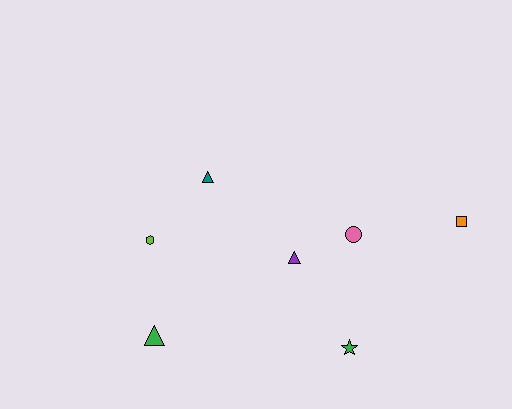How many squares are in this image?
There is 1 square.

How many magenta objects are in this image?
There are no magenta objects.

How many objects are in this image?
There are 7 objects.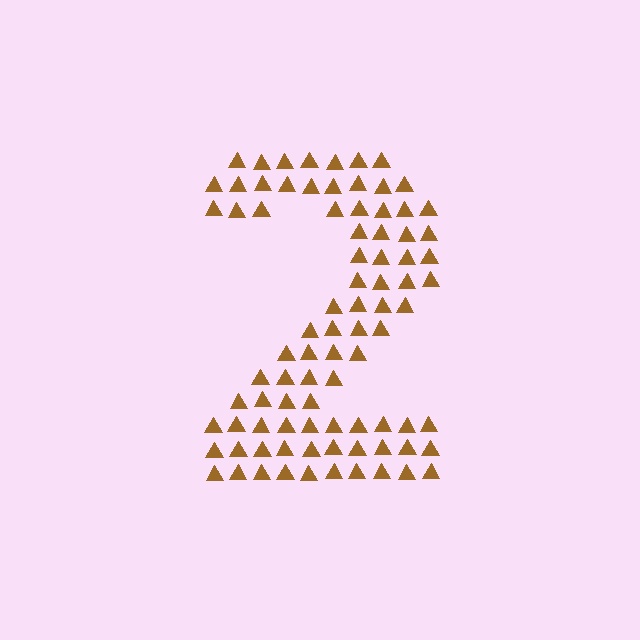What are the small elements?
The small elements are triangles.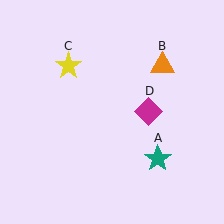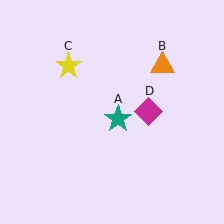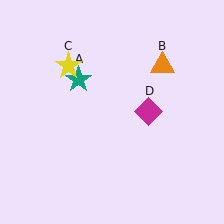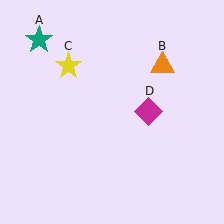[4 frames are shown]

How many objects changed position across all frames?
1 object changed position: teal star (object A).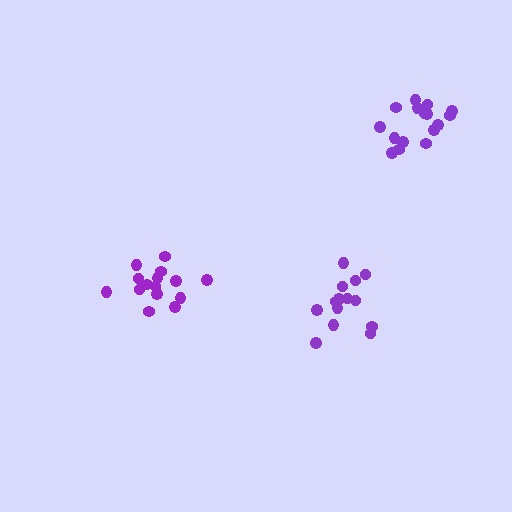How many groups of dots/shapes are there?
There are 3 groups.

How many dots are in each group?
Group 1: 15 dots, Group 2: 14 dots, Group 3: 16 dots (45 total).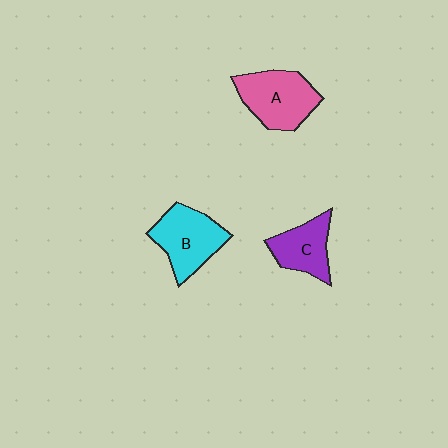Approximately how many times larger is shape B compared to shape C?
Approximately 1.3 times.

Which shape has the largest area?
Shape A (pink).